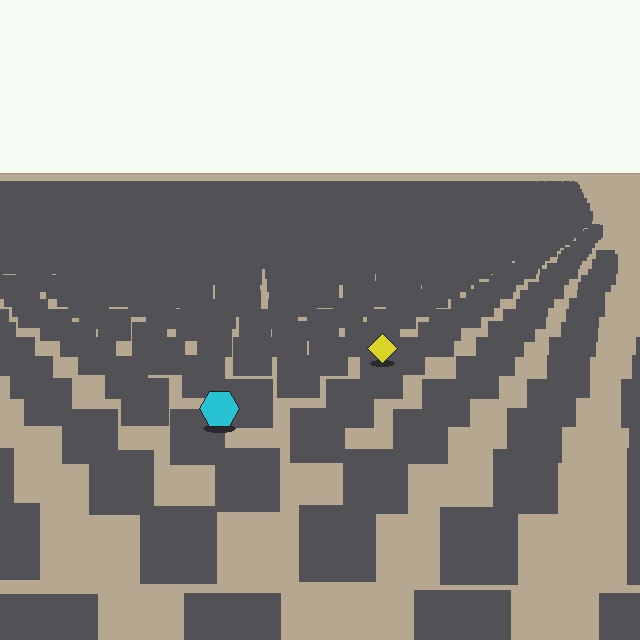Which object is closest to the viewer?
The cyan hexagon is closest. The texture marks near it are larger and more spread out.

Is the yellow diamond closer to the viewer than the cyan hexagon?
No. The cyan hexagon is closer — you can tell from the texture gradient: the ground texture is coarser near it.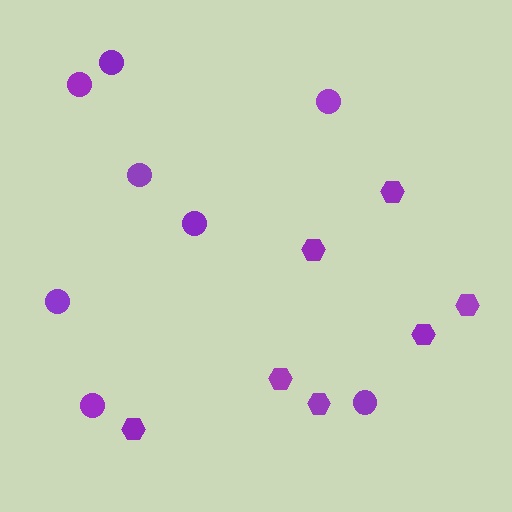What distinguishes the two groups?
There are 2 groups: one group of circles (8) and one group of hexagons (7).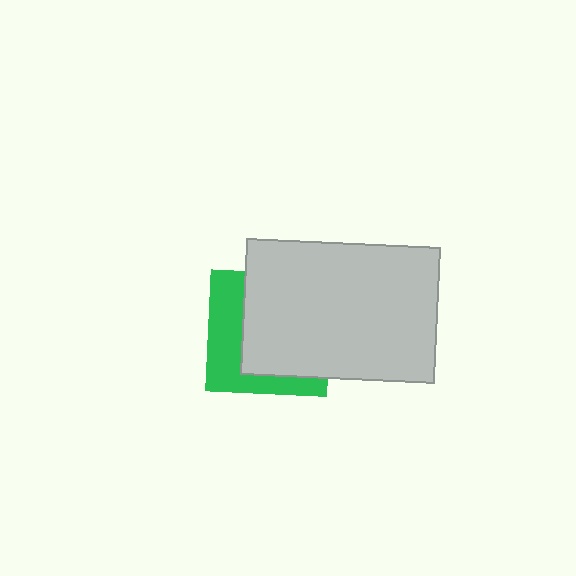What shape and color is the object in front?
The object in front is a light gray rectangle.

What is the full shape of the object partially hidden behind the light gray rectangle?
The partially hidden object is a green square.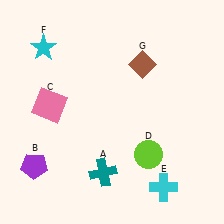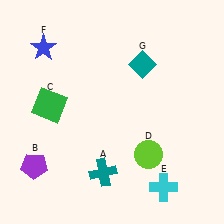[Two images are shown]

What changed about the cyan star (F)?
In Image 1, F is cyan. In Image 2, it changed to blue.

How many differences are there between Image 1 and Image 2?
There are 3 differences between the two images.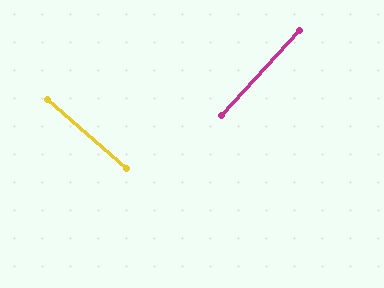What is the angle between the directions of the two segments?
Approximately 89 degrees.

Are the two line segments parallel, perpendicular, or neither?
Perpendicular — they meet at approximately 89°.